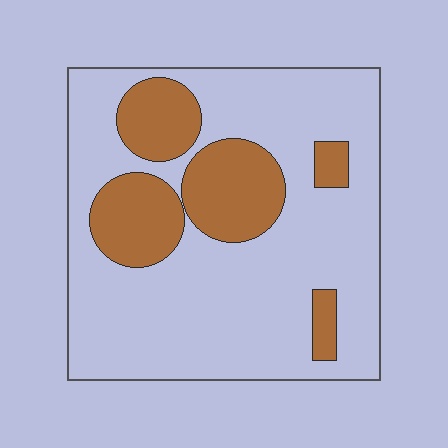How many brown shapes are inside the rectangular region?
5.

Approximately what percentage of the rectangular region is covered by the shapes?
Approximately 25%.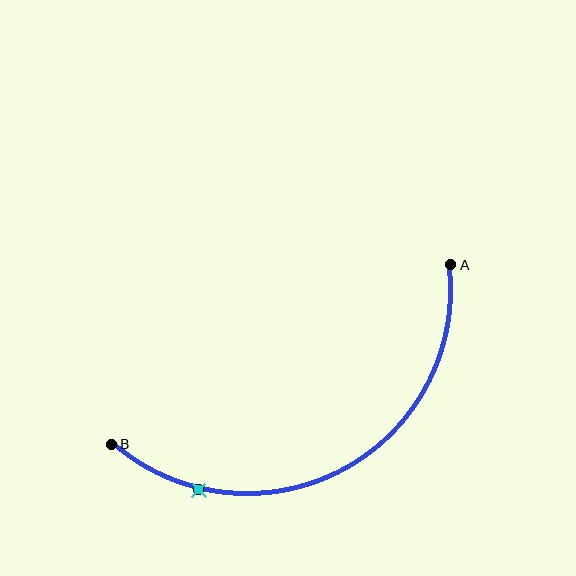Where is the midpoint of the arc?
The arc midpoint is the point on the curve farthest from the straight line joining A and B. It sits below that line.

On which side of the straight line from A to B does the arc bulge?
The arc bulges below the straight line connecting A and B.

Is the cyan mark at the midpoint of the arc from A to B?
No. The cyan mark lies on the arc but is closer to endpoint B. The arc midpoint would be at the point on the curve equidistant along the arc from both A and B.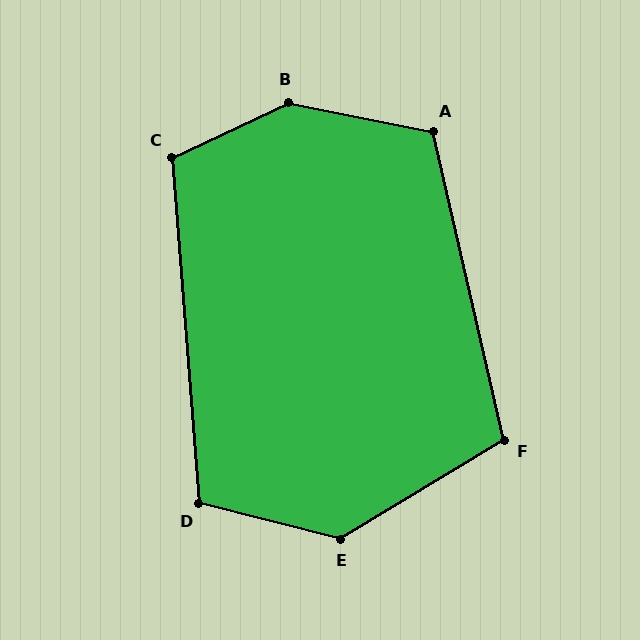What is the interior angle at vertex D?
Approximately 109 degrees (obtuse).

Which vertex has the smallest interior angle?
F, at approximately 108 degrees.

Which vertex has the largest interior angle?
B, at approximately 143 degrees.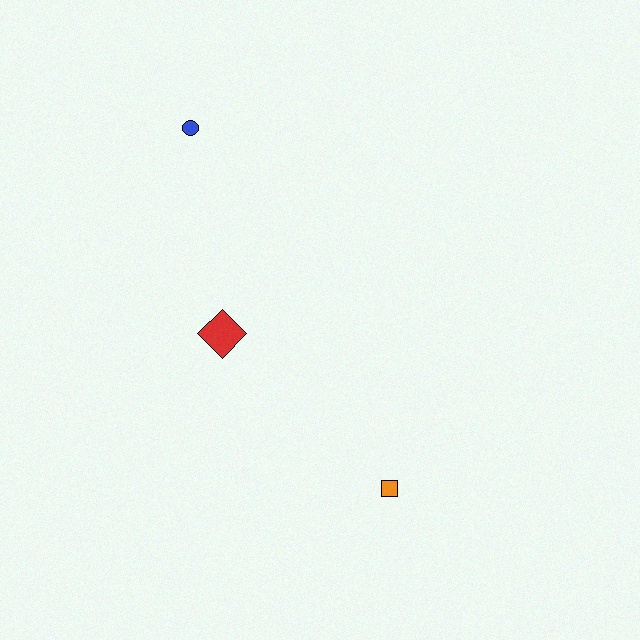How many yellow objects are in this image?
There are no yellow objects.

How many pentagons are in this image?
There are no pentagons.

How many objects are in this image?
There are 3 objects.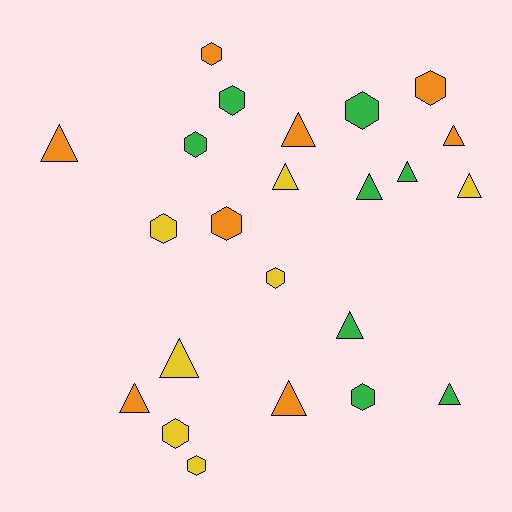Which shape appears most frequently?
Triangle, with 12 objects.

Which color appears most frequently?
Green, with 8 objects.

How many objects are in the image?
There are 23 objects.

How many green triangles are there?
There are 4 green triangles.